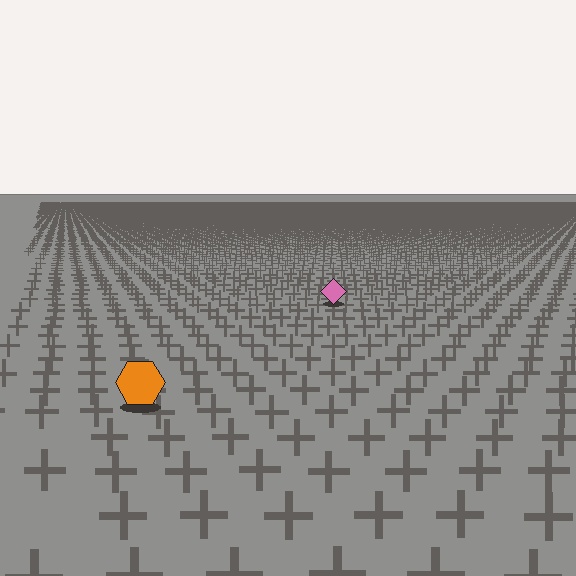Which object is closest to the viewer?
The orange hexagon is closest. The texture marks near it are larger and more spread out.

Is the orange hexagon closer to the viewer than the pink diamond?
Yes. The orange hexagon is closer — you can tell from the texture gradient: the ground texture is coarser near it.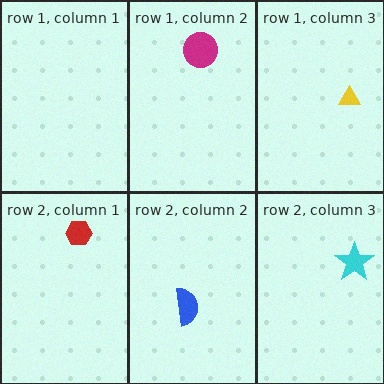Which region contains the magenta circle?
The row 1, column 2 region.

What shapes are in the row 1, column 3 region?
The yellow triangle.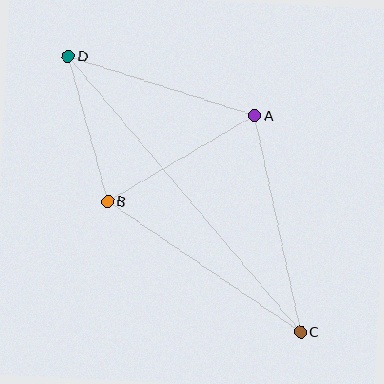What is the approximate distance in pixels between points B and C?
The distance between B and C is approximately 233 pixels.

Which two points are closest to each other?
Points B and D are closest to each other.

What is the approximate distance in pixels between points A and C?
The distance between A and C is approximately 221 pixels.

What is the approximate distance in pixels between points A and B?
The distance between A and B is approximately 170 pixels.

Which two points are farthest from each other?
Points C and D are farthest from each other.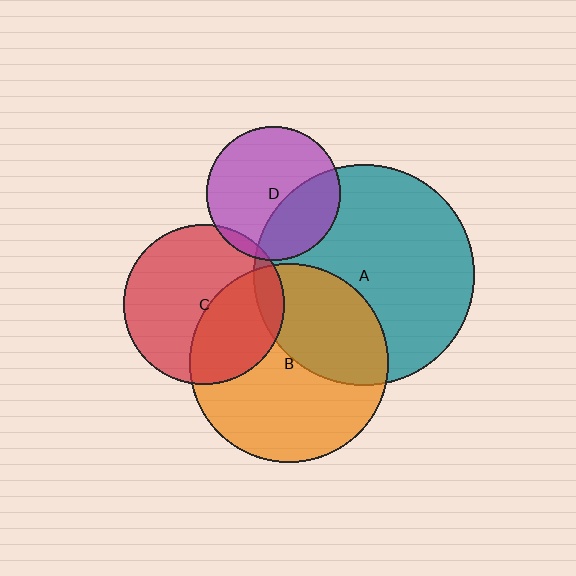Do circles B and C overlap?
Yes.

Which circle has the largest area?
Circle A (teal).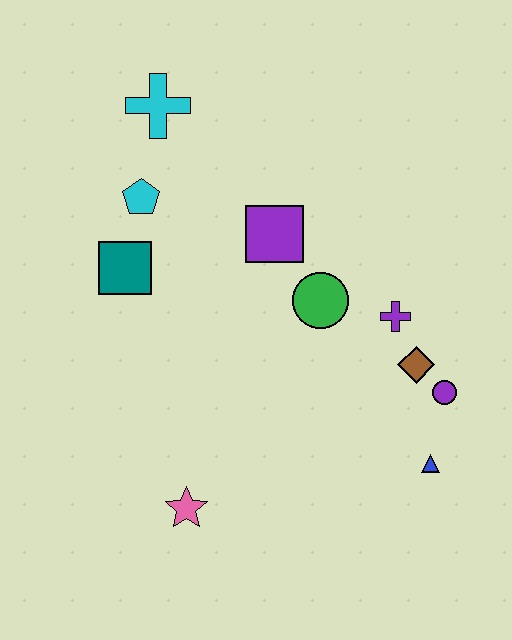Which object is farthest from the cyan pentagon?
The blue triangle is farthest from the cyan pentagon.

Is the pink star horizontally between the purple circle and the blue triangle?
No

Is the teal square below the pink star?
No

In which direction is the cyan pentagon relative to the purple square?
The cyan pentagon is to the left of the purple square.